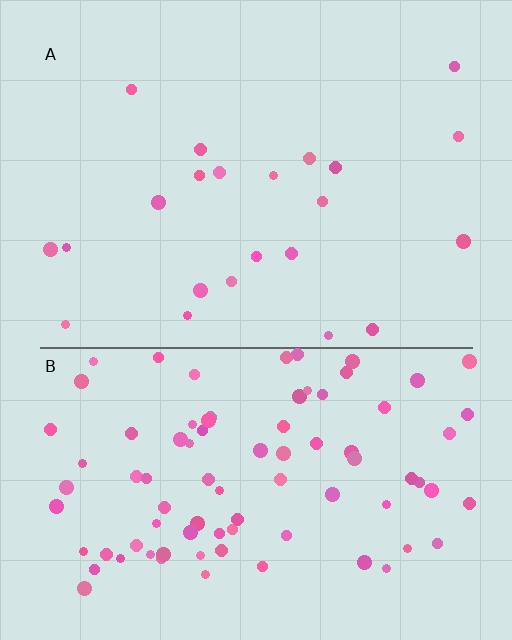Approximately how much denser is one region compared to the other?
Approximately 3.8× — region B over region A.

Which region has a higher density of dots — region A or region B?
B (the bottom).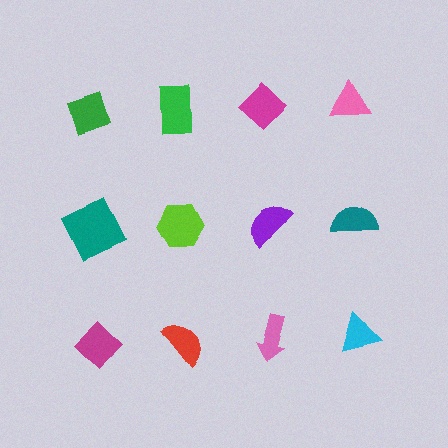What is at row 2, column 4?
A teal semicircle.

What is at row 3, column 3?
A pink arrow.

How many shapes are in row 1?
4 shapes.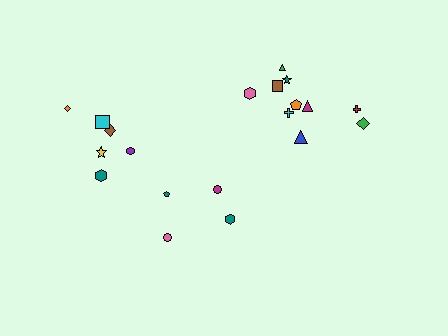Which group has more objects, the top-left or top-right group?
The top-right group.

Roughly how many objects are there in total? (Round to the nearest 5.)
Roughly 20 objects in total.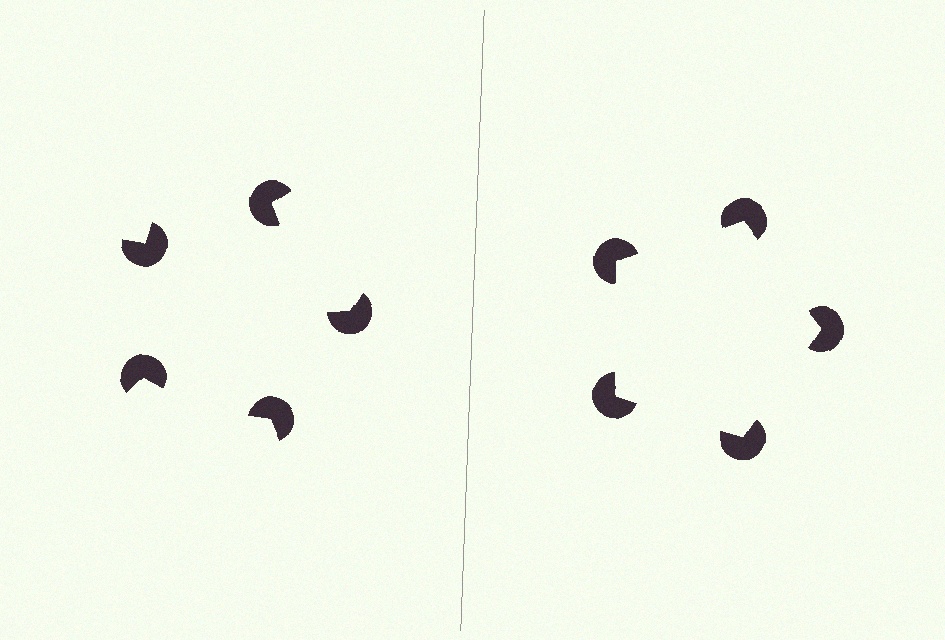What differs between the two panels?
The pac-man discs are positioned identically on both sides; only the wedge orientations differ. On the right they align to a pentagon; on the left they are misaligned.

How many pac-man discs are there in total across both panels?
10 — 5 on each side.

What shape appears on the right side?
An illusory pentagon.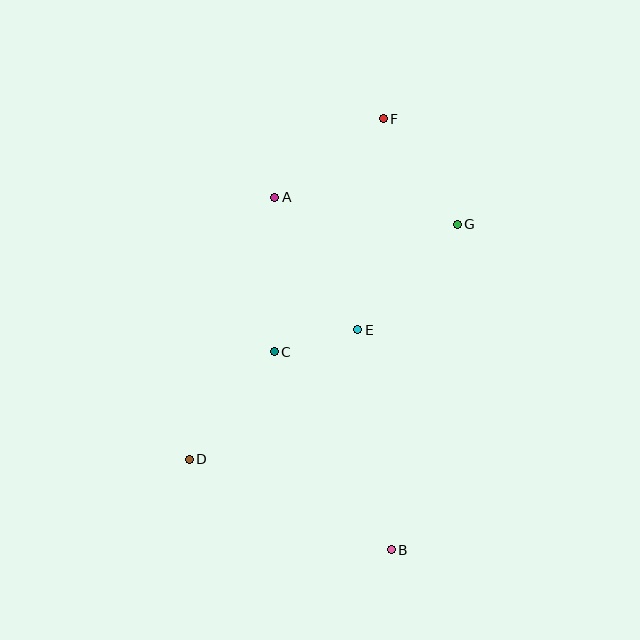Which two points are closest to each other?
Points C and E are closest to each other.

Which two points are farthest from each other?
Points B and F are farthest from each other.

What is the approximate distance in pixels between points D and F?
The distance between D and F is approximately 392 pixels.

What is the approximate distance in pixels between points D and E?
The distance between D and E is approximately 213 pixels.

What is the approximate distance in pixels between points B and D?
The distance between B and D is approximately 221 pixels.